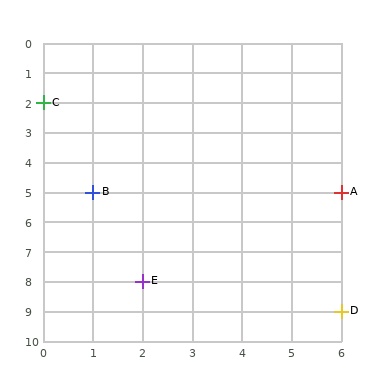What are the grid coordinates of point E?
Point E is at grid coordinates (2, 8).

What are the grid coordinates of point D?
Point D is at grid coordinates (6, 9).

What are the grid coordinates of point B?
Point B is at grid coordinates (1, 5).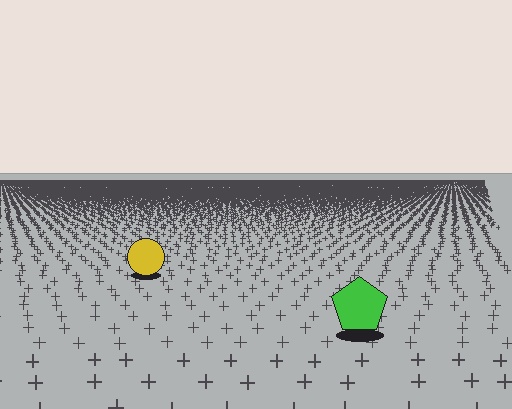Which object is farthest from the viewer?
The yellow circle is farthest from the viewer. It appears smaller and the ground texture around it is denser.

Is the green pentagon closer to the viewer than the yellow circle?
Yes. The green pentagon is closer — you can tell from the texture gradient: the ground texture is coarser near it.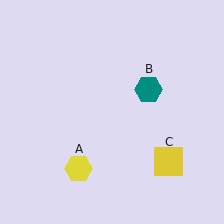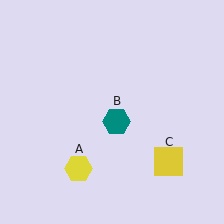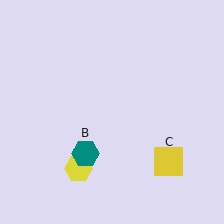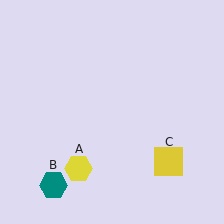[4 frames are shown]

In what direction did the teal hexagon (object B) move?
The teal hexagon (object B) moved down and to the left.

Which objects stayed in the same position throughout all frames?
Yellow hexagon (object A) and yellow square (object C) remained stationary.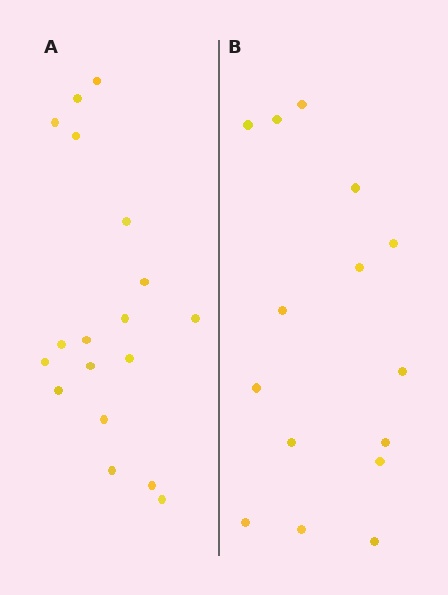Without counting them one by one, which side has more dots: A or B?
Region A (the left region) has more dots.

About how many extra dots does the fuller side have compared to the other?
Region A has just a few more — roughly 2 or 3 more dots than region B.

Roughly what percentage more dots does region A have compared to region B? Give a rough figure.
About 20% more.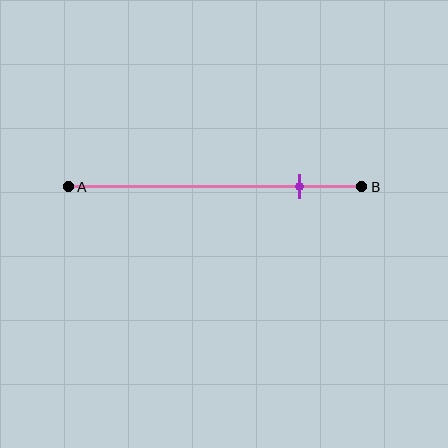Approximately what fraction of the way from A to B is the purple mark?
The purple mark is approximately 80% of the way from A to B.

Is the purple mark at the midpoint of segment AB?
No, the mark is at about 80% from A, not at the 50% midpoint.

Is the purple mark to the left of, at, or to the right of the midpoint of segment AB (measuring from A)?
The purple mark is to the right of the midpoint of segment AB.